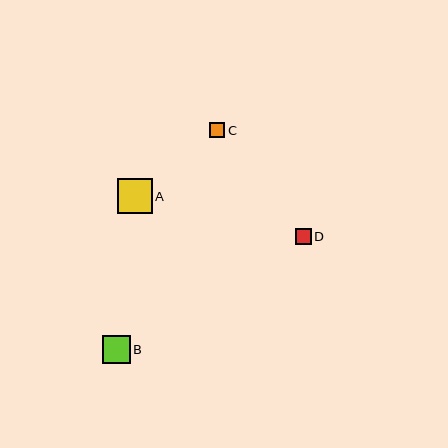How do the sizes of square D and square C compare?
Square D and square C are approximately the same size.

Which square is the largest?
Square A is the largest with a size of approximately 35 pixels.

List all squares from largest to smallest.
From largest to smallest: A, B, D, C.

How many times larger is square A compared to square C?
Square A is approximately 2.3 times the size of square C.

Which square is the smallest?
Square C is the smallest with a size of approximately 15 pixels.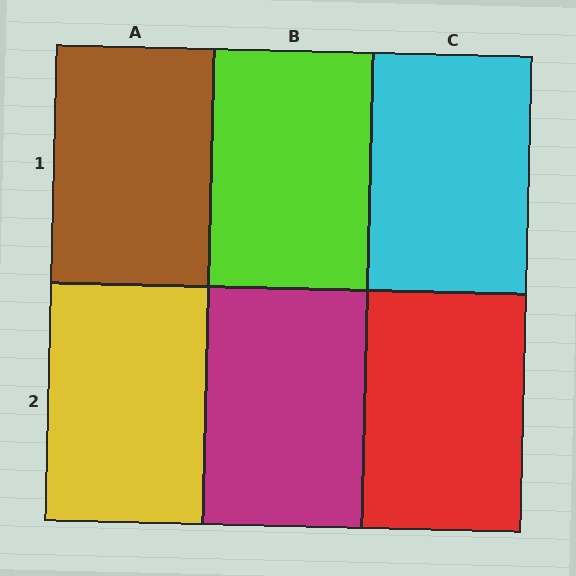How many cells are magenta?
1 cell is magenta.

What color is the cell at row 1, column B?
Lime.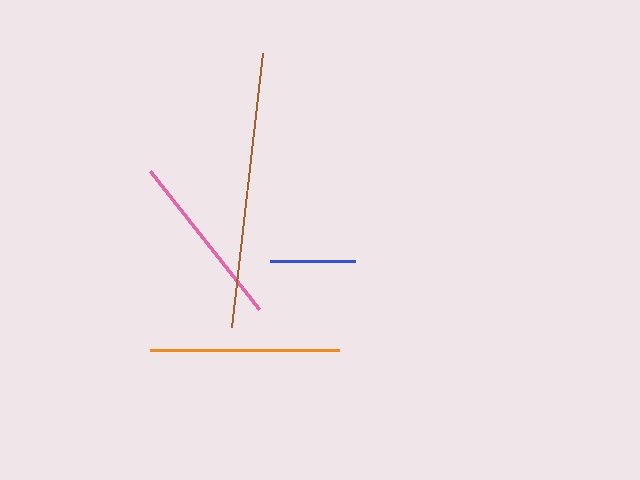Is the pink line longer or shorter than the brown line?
The brown line is longer than the pink line.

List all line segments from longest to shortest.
From longest to shortest: brown, orange, pink, blue.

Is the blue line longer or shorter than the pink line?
The pink line is longer than the blue line.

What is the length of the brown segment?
The brown segment is approximately 275 pixels long.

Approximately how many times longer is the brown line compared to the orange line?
The brown line is approximately 1.5 times the length of the orange line.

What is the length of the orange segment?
The orange segment is approximately 188 pixels long.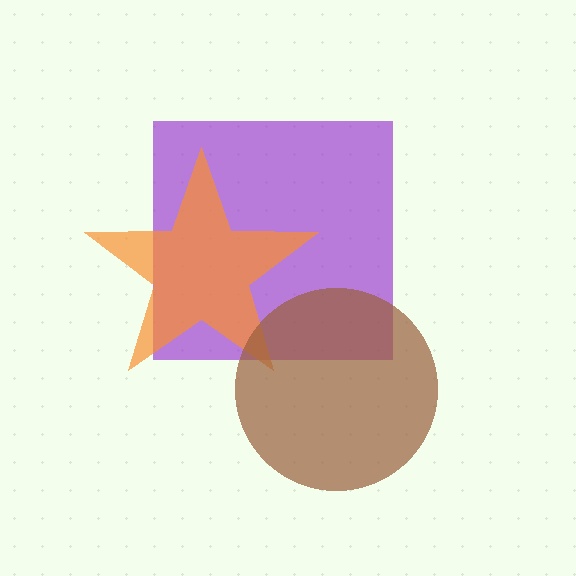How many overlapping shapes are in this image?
There are 3 overlapping shapes in the image.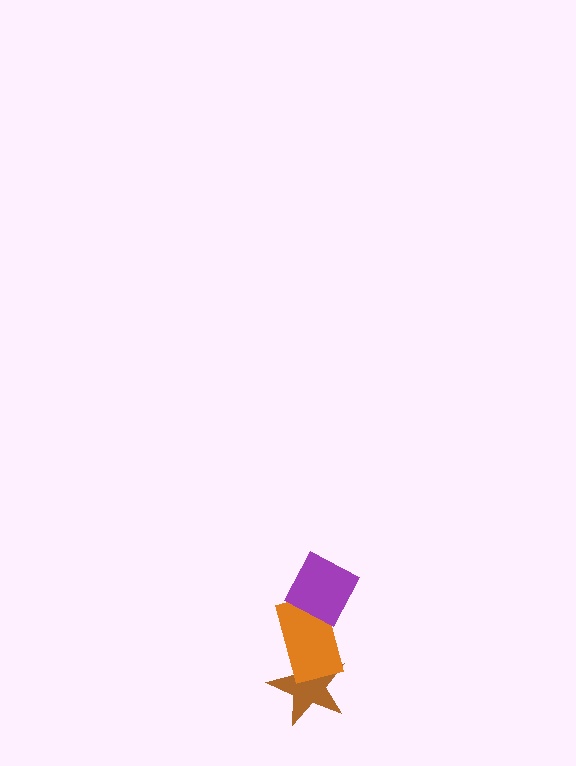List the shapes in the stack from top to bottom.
From top to bottom: the purple diamond, the orange rectangle, the brown star.